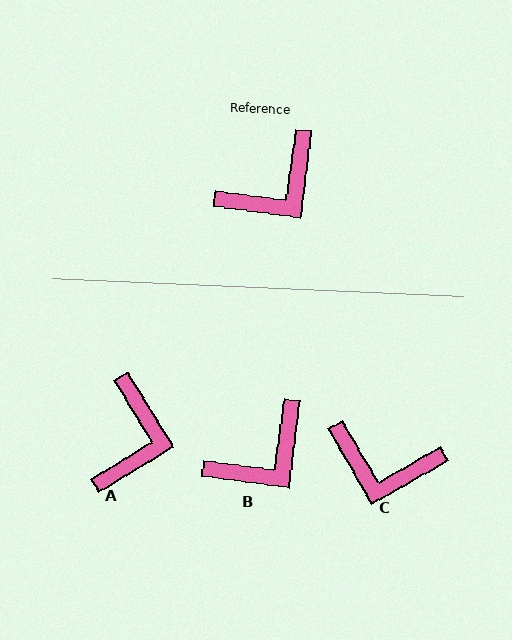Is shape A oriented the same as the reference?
No, it is off by about 39 degrees.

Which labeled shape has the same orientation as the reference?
B.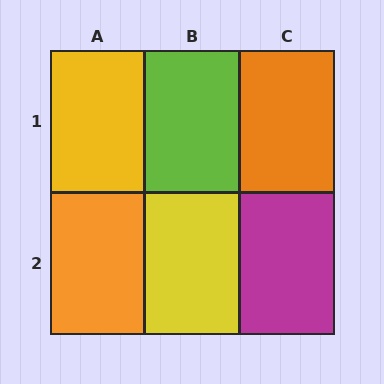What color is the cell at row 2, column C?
Magenta.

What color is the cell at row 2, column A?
Orange.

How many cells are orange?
2 cells are orange.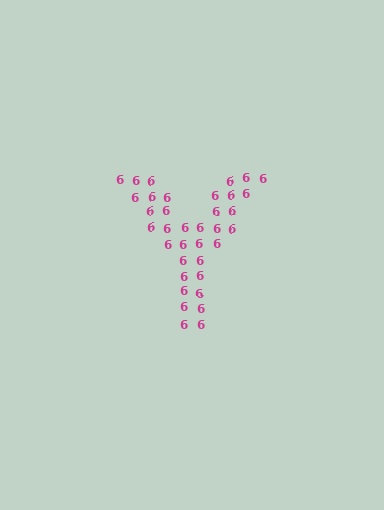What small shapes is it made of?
It is made of small digit 6's.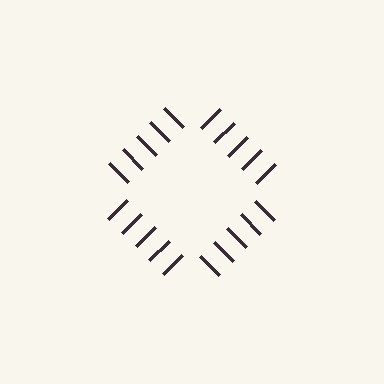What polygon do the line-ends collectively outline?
An illusory square — the line segments terminate on its edges but no continuous stroke is drawn.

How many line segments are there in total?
20 — 5 along each of the 4 edges.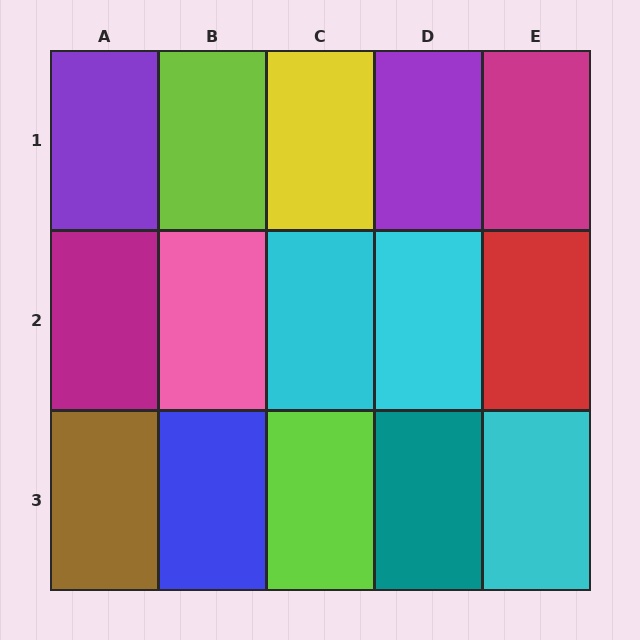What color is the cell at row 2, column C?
Cyan.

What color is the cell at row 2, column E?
Red.